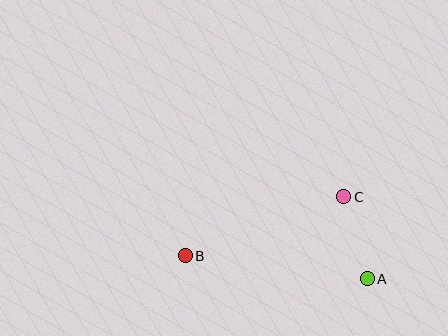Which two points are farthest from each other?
Points A and B are farthest from each other.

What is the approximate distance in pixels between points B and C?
The distance between B and C is approximately 169 pixels.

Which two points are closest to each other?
Points A and C are closest to each other.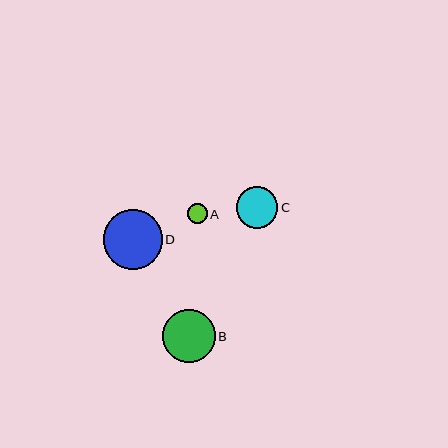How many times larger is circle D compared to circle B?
Circle D is approximately 1.1 times the size of circle B.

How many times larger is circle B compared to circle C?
Circle B is approximately 1.3 times the size of circle C.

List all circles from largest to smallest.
From largest to smallest: D, B, C, A.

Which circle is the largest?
Circle D is the largest with a size of approximately 59 pixels.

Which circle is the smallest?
Circle A is the smallest with a size of approximately 20 pixels.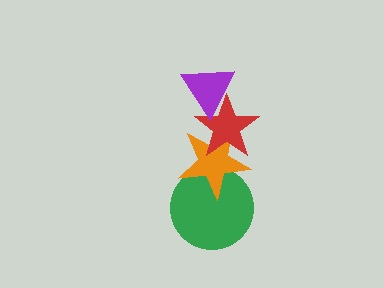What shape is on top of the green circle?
The orange star is on top of the green circle.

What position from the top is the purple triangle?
The purple triangle is 1st from the top.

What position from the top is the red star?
The red star is 2nd from the top.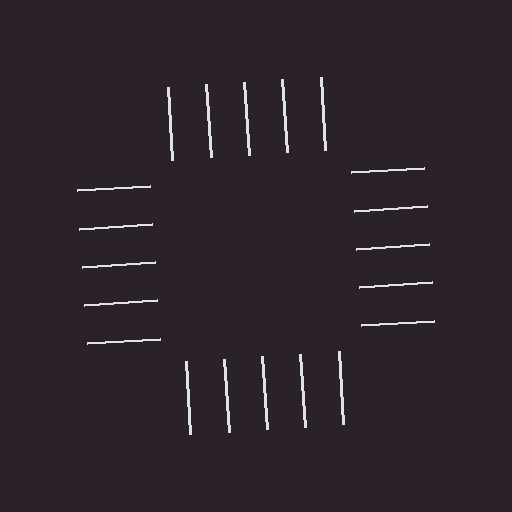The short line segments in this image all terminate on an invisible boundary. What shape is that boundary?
An illusory square — the line segments terminate on its edges but no continuous stroke is drawn.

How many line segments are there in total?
20 — 5 along each of the 4 edges.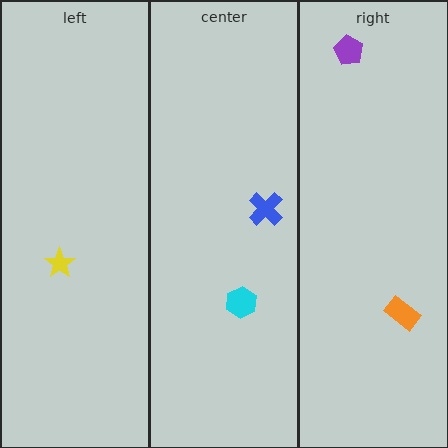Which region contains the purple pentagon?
The right region.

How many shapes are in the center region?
2.